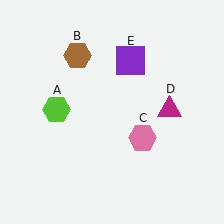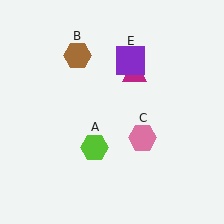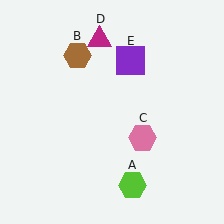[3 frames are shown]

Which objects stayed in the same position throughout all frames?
Brown hexagon (object B) and pink hexagon (object C) and purple square (object E) remained stationary.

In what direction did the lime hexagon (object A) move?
The lime hexagon (object A) moved down and to the right.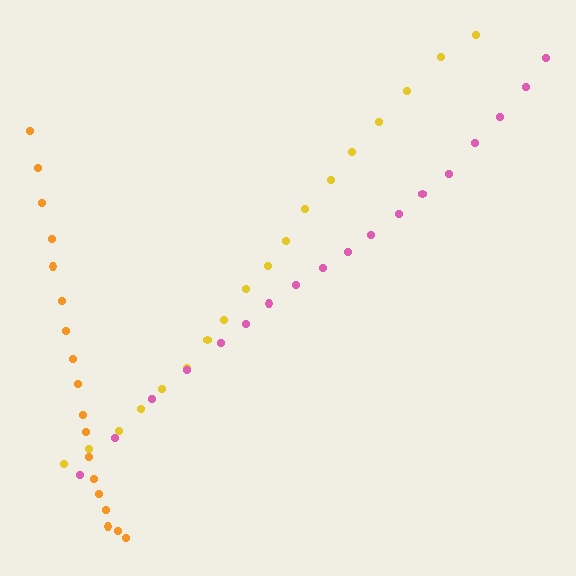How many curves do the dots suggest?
There are 3 distinct paths.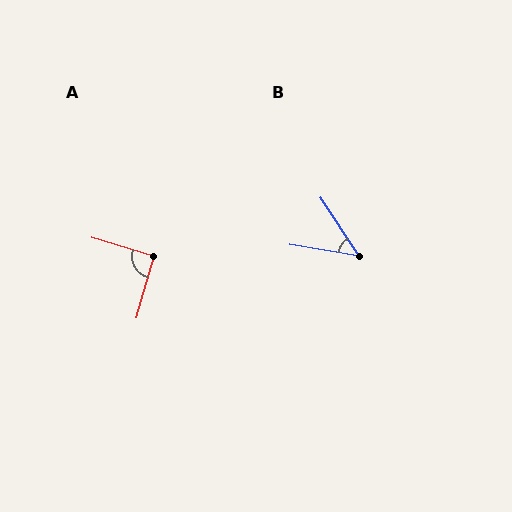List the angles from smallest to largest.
B (47°), A (91°).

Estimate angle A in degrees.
Approximately 91 degrees.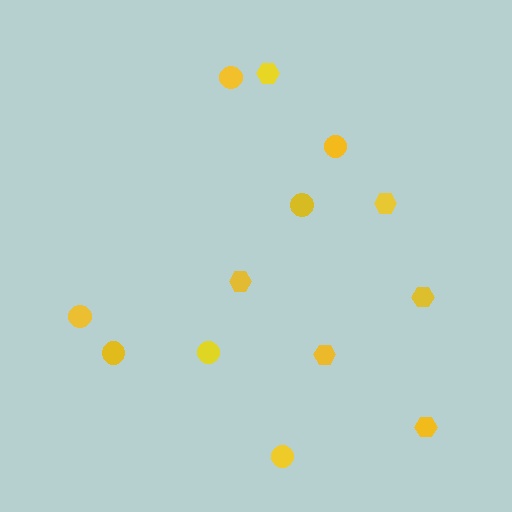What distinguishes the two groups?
There are 2 groups: one group of circles (7) and one group of hexagons (6).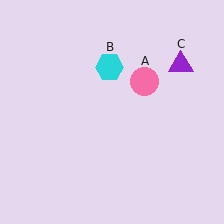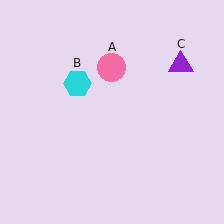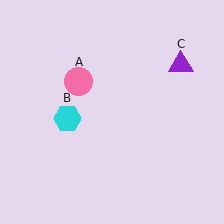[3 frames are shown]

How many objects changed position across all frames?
2 objects changed position: pink circle (object A), cyan hexagon (object B).